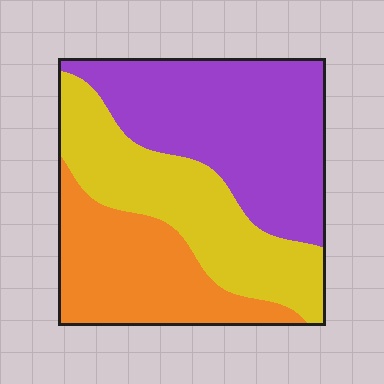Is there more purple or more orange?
Purple.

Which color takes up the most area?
Purple, at roughly 40%.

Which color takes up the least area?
Orange, at roughly 25%.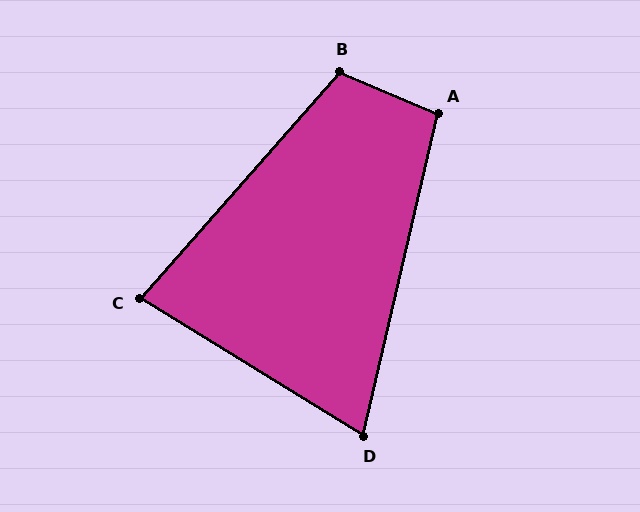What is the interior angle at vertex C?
Approximately 80 degrees (acute).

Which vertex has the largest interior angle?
B, at approximately 108 degrees.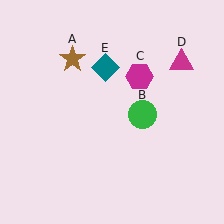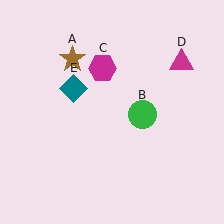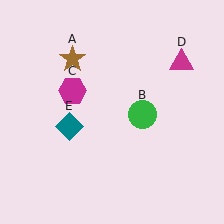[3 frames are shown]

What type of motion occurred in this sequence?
The magenta hexagon (object C), teal diamond (object E) rotated counterclockwise around the center of the scene.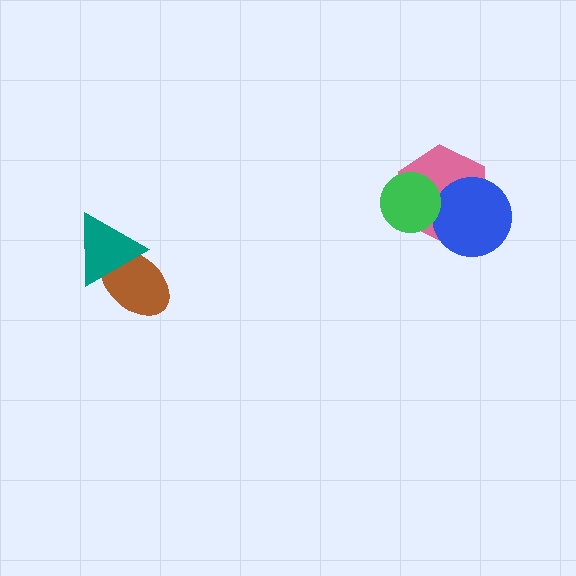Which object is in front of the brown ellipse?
The teal triangle is in front of the brown ellipse.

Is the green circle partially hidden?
No, no other shape covers it.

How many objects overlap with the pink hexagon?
2 objects overlap with the pink hexagon.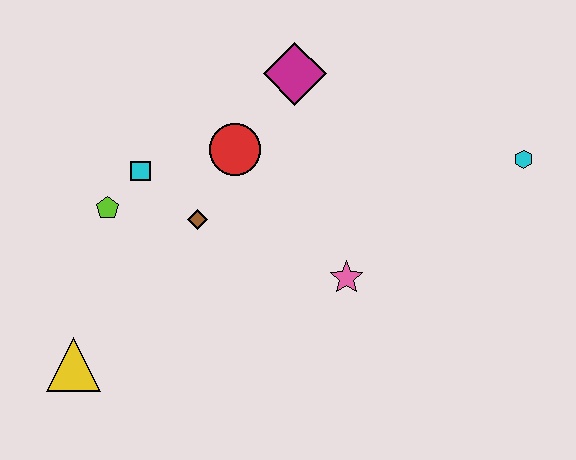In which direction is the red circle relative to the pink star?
The red circle is above the pink star.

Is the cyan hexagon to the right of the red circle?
Yes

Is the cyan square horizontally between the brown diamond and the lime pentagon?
Yes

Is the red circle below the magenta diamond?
Yes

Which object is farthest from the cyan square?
The cyan hexagon is farthest from the cyan square.